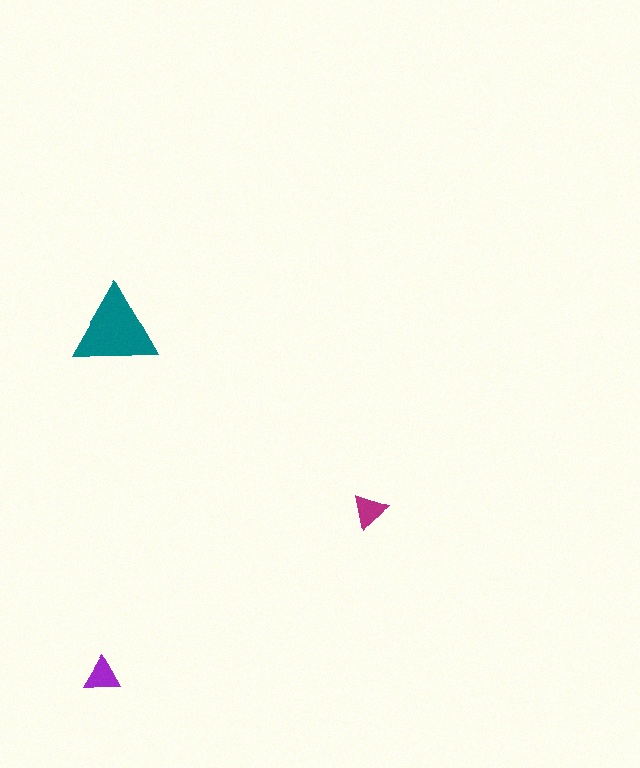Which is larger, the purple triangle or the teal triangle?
The teal one.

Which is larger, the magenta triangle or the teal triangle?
The teal one.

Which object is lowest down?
The purple triangle is bottommost.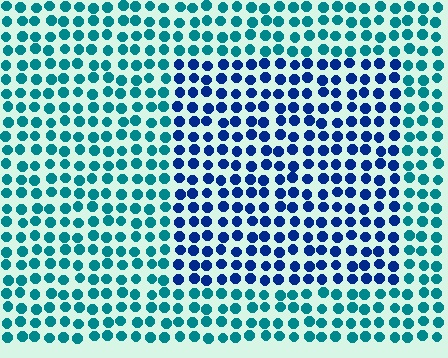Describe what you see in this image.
The image is filled with small teal elements in a uniform arrangement. A rectangle-shaped region is visible where the elements are tinted to a slightly different hue, forming a subtle color boundary.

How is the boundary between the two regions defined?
The boundary is defined purely by a slight shift in hue (about 41 degrees). Spacing, size, and orientation are identical on both sides.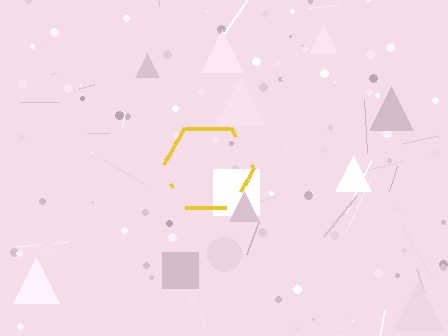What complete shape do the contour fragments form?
The contour fragments form a hexagon.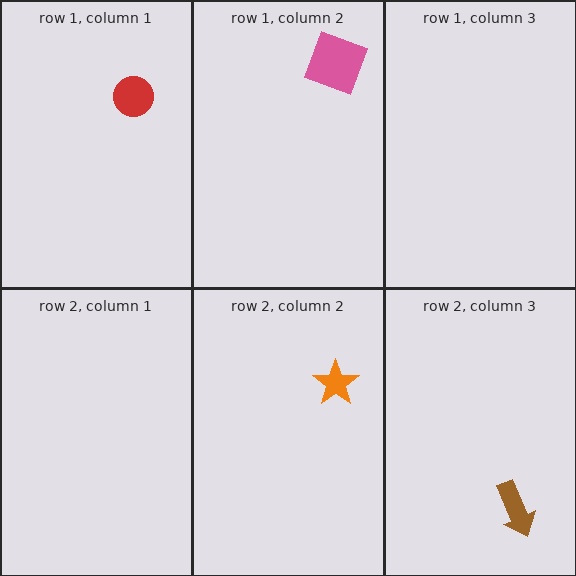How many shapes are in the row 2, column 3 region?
1.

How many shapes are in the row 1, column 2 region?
1.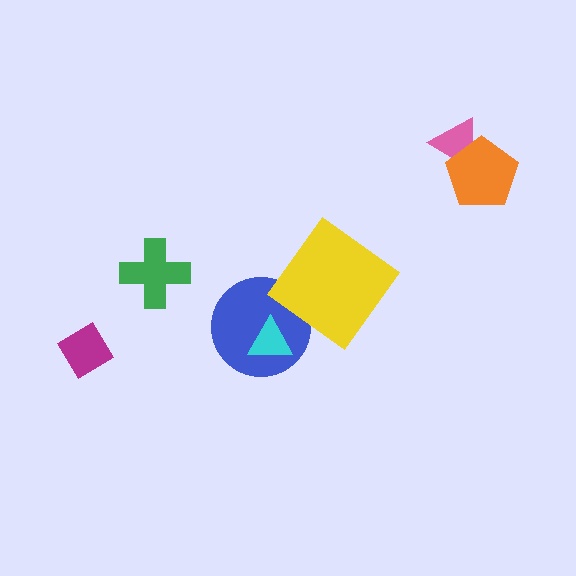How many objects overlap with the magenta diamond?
0 objects overlap with the magenta diamond.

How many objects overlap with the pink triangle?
1 object overlaps with the pink triangle.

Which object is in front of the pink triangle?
The orange pentagon is in front of the pink triangle.